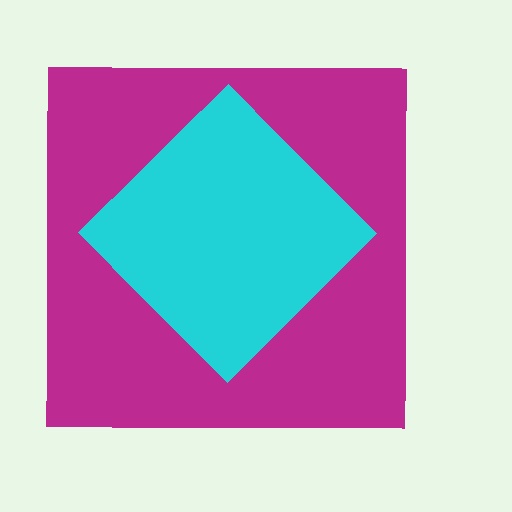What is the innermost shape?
The cyan diamond.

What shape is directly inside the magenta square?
The cyan diamond.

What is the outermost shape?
The magenta square.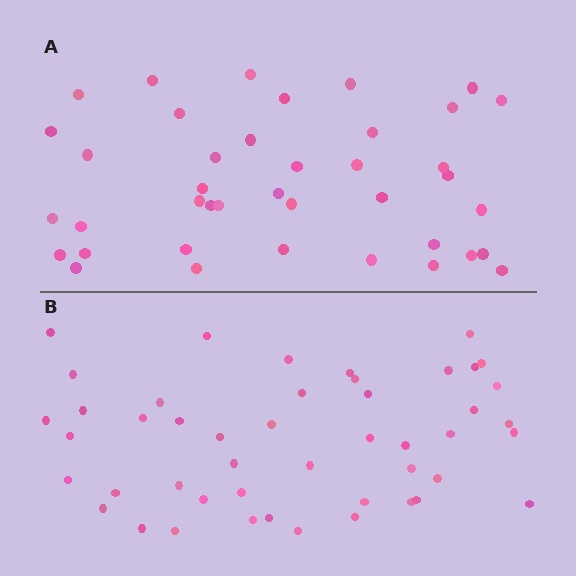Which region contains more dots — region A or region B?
Region B (the bottom region) has more dots.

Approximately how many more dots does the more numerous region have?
Region B has roughly 8 or so more dots than region A.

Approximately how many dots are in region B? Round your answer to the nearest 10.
About 50 dots. (The exact count is 47, which rounds to 50.)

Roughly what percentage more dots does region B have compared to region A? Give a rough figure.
About 20% more.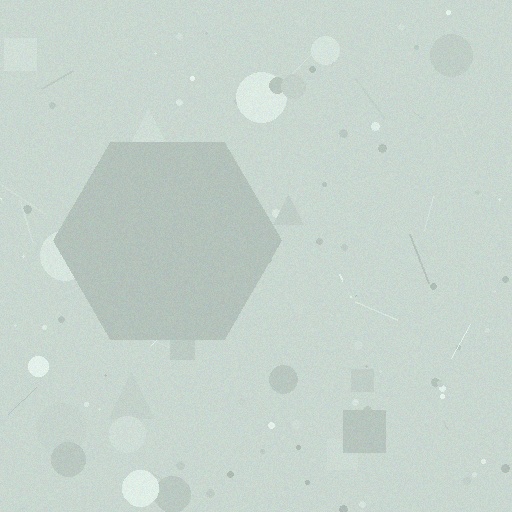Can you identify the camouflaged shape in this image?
The camouflaged shape is a hexagon.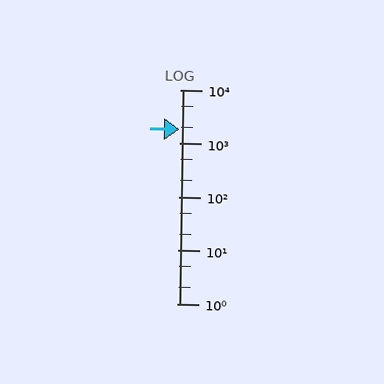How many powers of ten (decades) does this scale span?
The scale spans 4 decades, from 1 to 10000.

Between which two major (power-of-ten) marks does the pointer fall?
The pointer is between 1000 and 10000.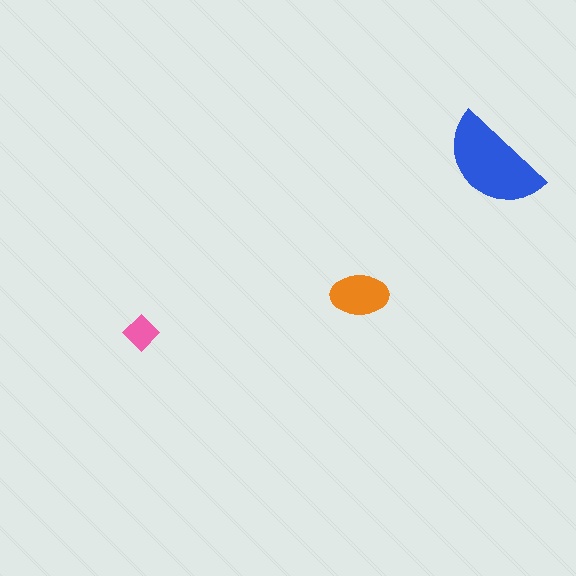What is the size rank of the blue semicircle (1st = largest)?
1st.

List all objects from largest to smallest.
The blue semicircle, the orange ellipse, the pink diamond.